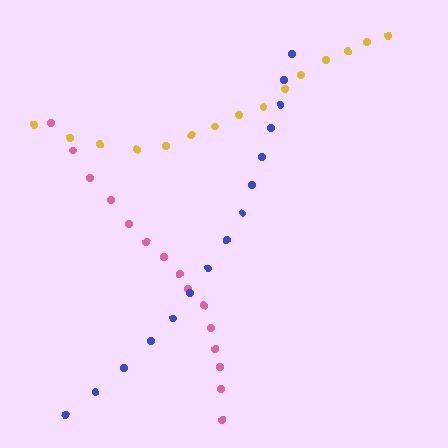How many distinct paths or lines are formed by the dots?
There are 3 distinct paths.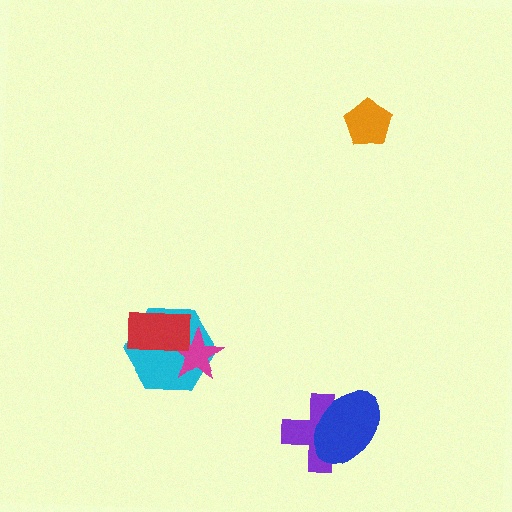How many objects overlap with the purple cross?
1 object overlaps with the purple cross.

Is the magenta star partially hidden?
Yes, it is partially covered by another shape.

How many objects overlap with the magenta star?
2 objects overlap with the magenta star.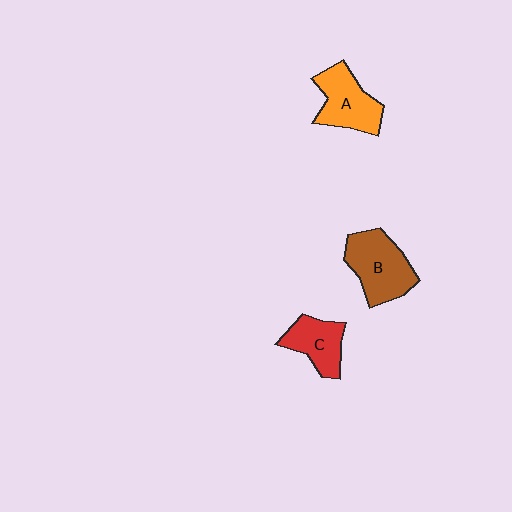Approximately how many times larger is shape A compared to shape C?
Approximately 1.2 times.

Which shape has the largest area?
Shape B (brown).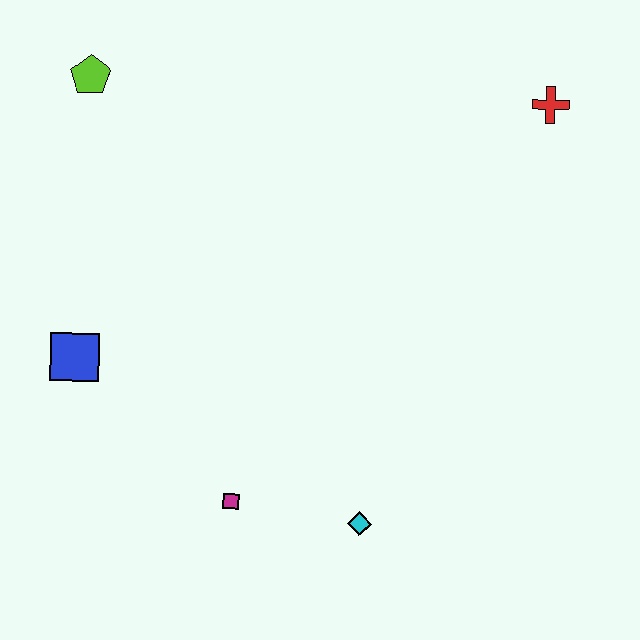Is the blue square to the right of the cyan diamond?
No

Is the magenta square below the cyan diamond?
No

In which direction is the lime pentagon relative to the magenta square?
The lime pentagon is above the magenta square.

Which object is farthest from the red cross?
The blue square is farthest from the red cross.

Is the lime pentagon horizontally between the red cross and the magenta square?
No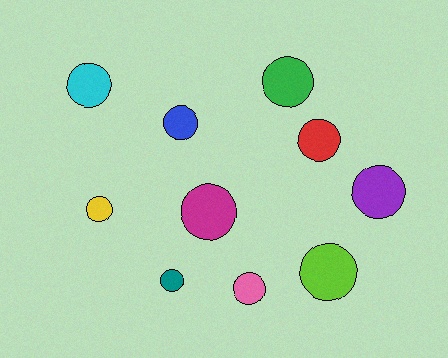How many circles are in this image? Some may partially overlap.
There are 10 circles.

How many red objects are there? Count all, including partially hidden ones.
There is 1 red object.